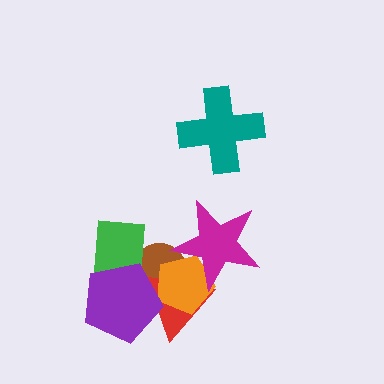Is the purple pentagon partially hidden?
No, no other shape covers it.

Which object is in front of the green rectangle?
The purple pentagon is in front of the green rectangle.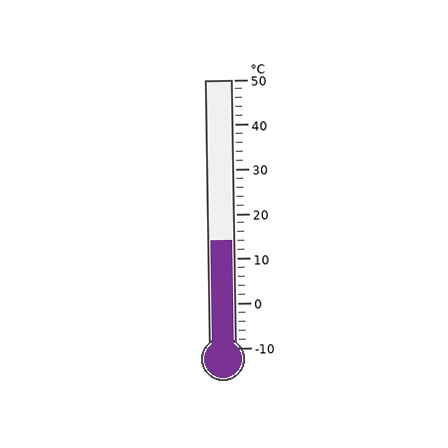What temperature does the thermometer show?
The thermometer shows approximately 14°C.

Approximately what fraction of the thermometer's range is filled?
The thermometer is filled to approximately 40% of its range.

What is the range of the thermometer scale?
The thermometer scale ranges from -10°C to 50°C.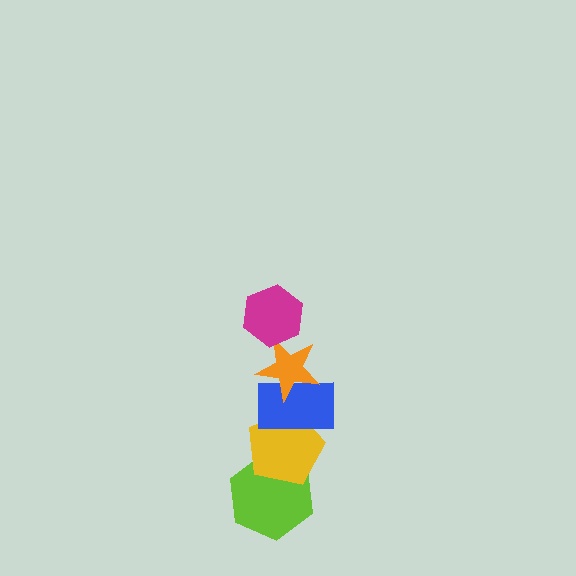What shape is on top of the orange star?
The magenta hexagon is on top of the orange star.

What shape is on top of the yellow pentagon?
The blue rectangle is on top of the yellow pentagon.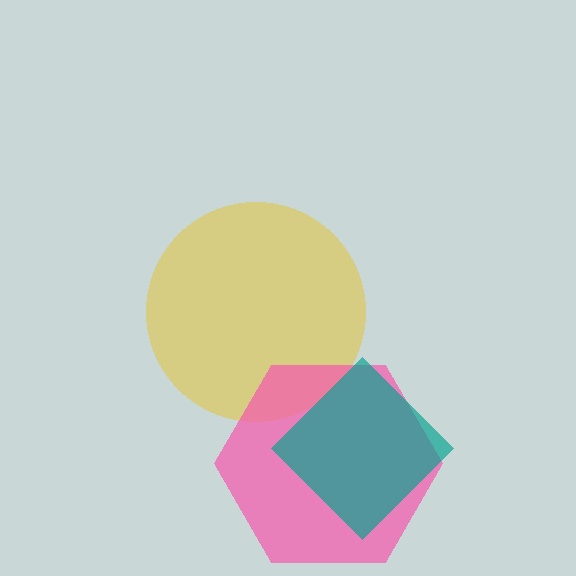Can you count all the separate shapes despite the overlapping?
Yes, there are 3 separate shapes.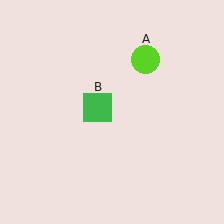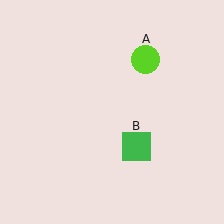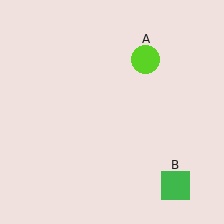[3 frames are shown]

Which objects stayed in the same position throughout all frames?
Lime circle (object A) remained stationary.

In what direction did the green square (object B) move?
The green square (object B) moved down and to the right.